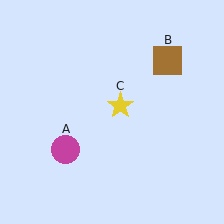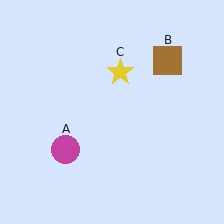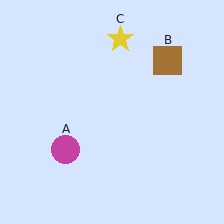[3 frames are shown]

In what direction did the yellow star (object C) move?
The yellow star (object C) moved up.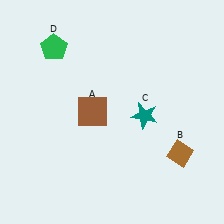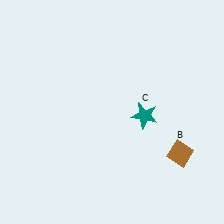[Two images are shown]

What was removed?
The brown square (A), the green pentagon (D) were removed in Image 2.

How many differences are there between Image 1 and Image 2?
There are 2 differences between the two images.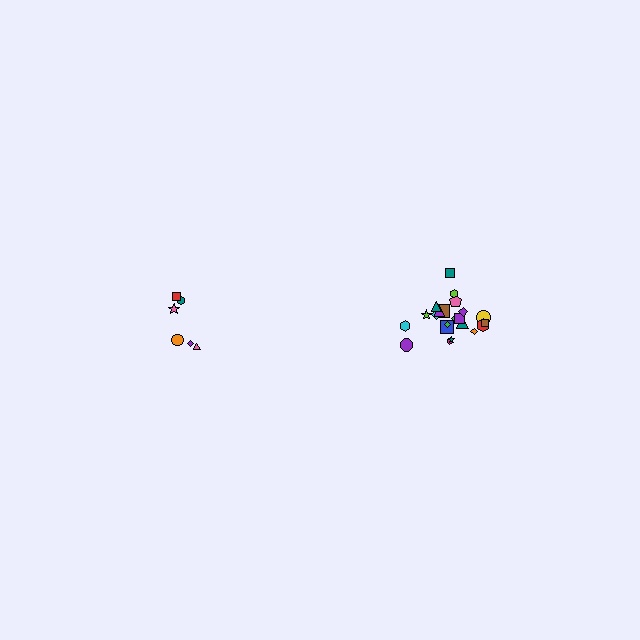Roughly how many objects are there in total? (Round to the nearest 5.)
Roughly 30 objects in total.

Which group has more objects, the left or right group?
The right group.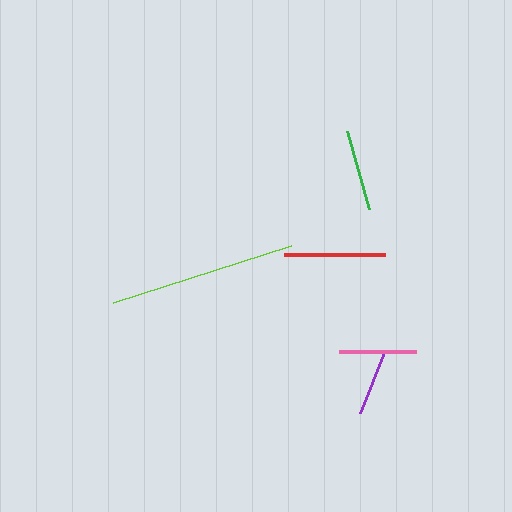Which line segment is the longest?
The lime line is the longest at approximately 187 pixels.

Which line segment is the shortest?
The purple line is the shortest at approximately 67 pixels.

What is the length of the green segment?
The green segment is approximately 81 pixels long.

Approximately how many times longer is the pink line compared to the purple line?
The pink line is approximately 1.2 times the length of the purple line.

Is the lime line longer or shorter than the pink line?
The lime line is longer than the pink line.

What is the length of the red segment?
The red segment is approximately 101 pixels long.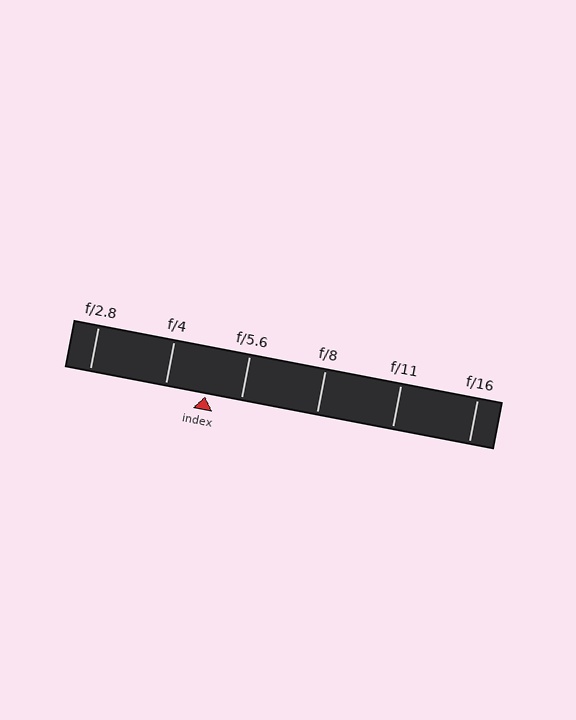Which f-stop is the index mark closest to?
The index mark is closest to f/5.6.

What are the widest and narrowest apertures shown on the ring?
The widest aperture shown is f/2.8 and the narrowest is f/16.